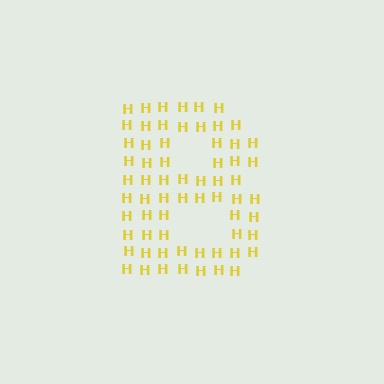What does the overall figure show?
The overall figure shows the letter B.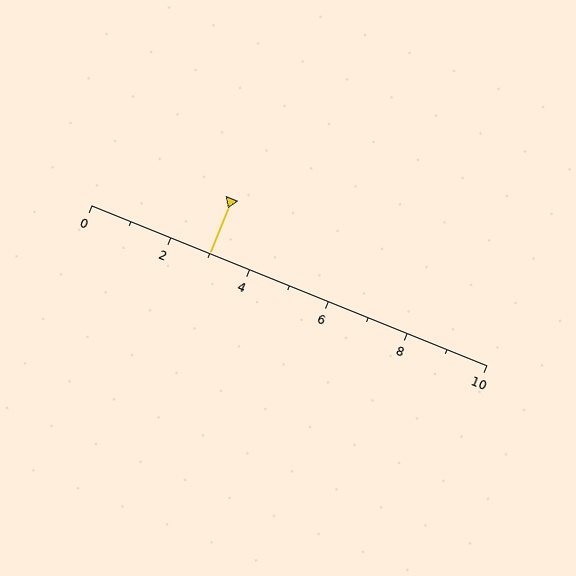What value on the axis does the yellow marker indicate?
The marker indicates approximately 3.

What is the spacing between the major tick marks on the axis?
The major ticks are spaced 2 apart.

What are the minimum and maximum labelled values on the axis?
The axis runs from 0 to 10.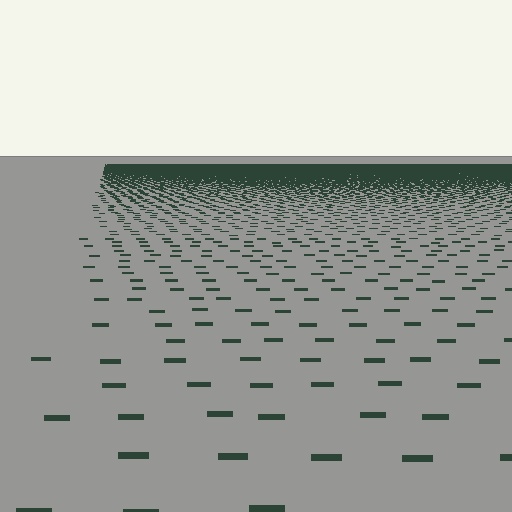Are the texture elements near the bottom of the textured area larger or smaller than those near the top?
Larger. Near the bottom, elements are closer to the viewer and appear at a bigger on-screen size.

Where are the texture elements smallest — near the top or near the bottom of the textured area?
Near the top.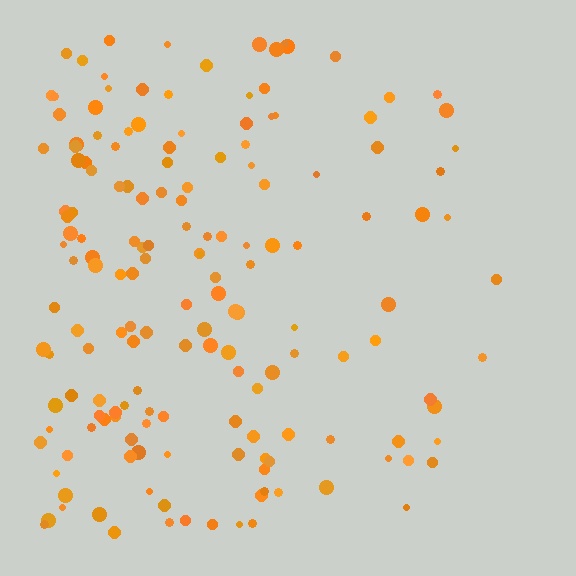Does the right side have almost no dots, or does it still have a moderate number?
Still a moderate number, just noticeably fewer than the left.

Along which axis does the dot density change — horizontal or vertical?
Horizontal.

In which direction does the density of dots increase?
From right to left, with the left side densest.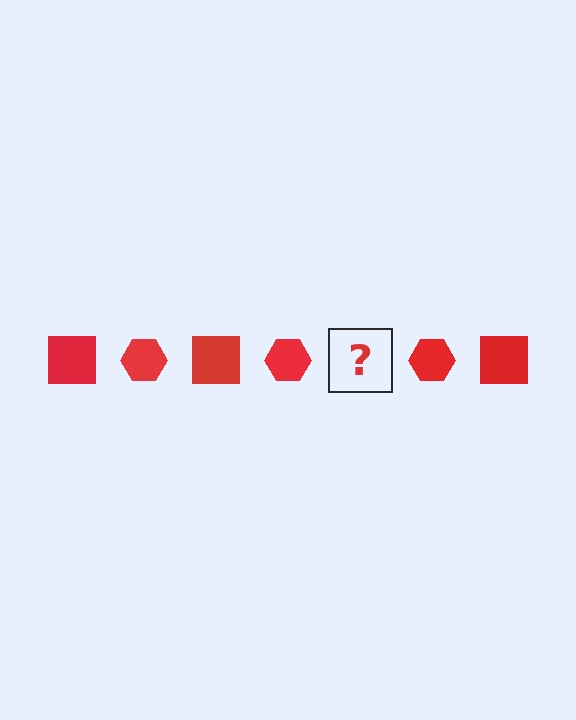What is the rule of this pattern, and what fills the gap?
The rule is that the pattern cycles through square, hexagon shapes in red. The gap should be filled with a red square.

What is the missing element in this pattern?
The missing element is a red square.